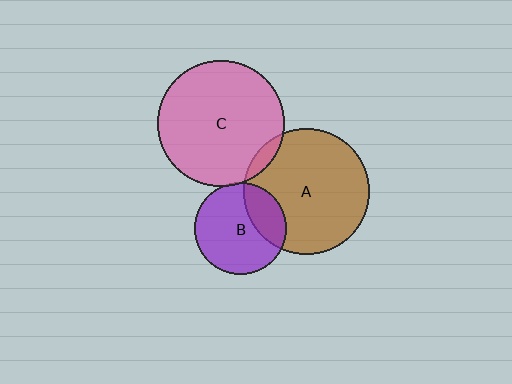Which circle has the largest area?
Circle C (pink).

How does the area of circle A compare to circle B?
Approximately 1.9 times.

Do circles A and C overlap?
Yes.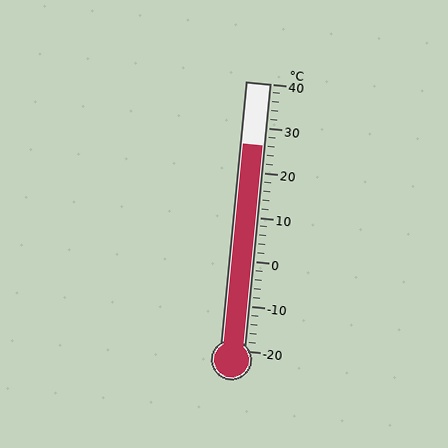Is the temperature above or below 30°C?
The temperature is below 30°C.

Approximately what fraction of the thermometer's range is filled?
The thermometer is filled to approximately 75% of its range.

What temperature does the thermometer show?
The thermometer shows approximately 26°C.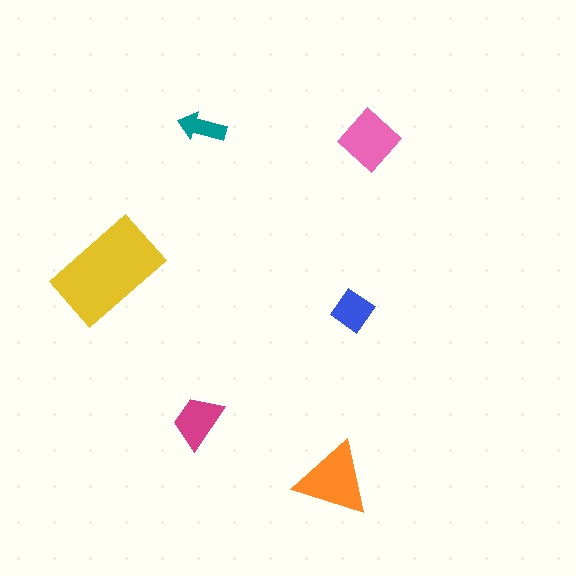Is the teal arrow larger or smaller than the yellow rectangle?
Smaller.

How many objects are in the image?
There are 6 objects in the image.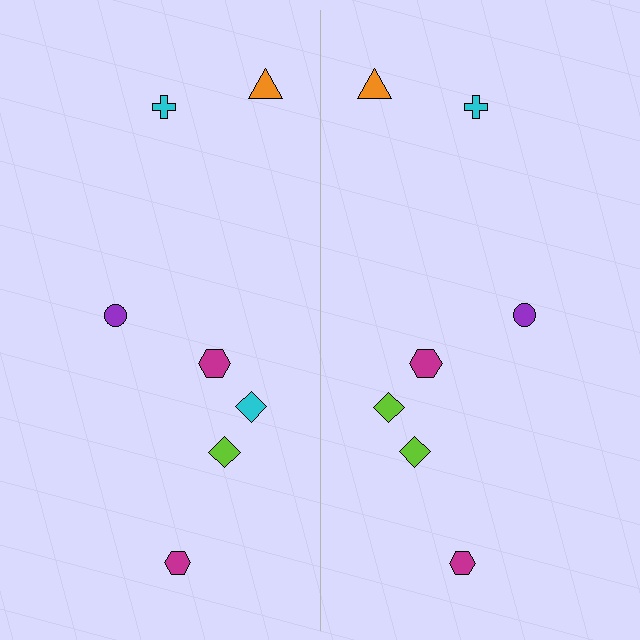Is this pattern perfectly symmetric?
No, the pattern is not perfectly symmetric. The lime diamond on the right side breaks the symmetry — its mirror counterpart is cyan.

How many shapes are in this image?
There are 14 shapes in this image.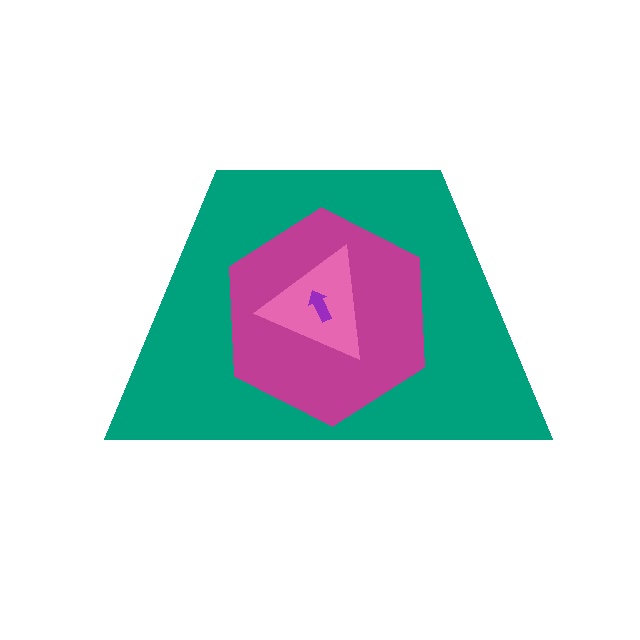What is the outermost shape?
The teal trapezoid.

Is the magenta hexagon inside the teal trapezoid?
Yes.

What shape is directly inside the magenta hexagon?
The pink triangle.